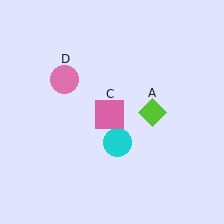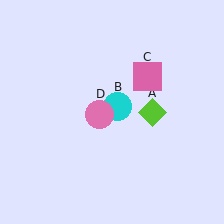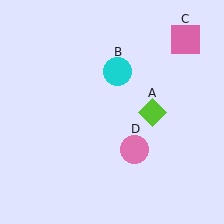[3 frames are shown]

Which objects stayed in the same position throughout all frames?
Lime diamond (object A) remained stationary.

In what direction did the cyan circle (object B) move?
The cyan circle (object B) moved up.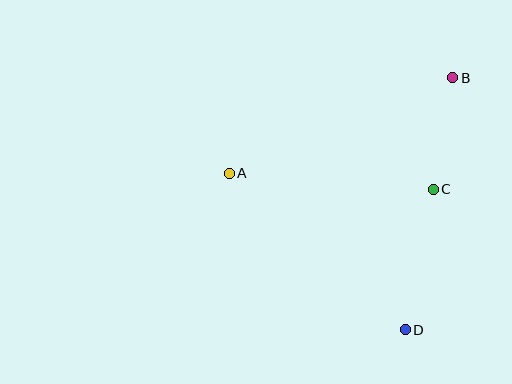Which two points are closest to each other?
Points B and C are closest to each other.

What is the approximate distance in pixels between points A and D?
The distance between A and D is approximately 236 pixels.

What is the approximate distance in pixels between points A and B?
The distance between A and B is approximately 243 pixels.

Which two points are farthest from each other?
Points B and D are farthest from each other.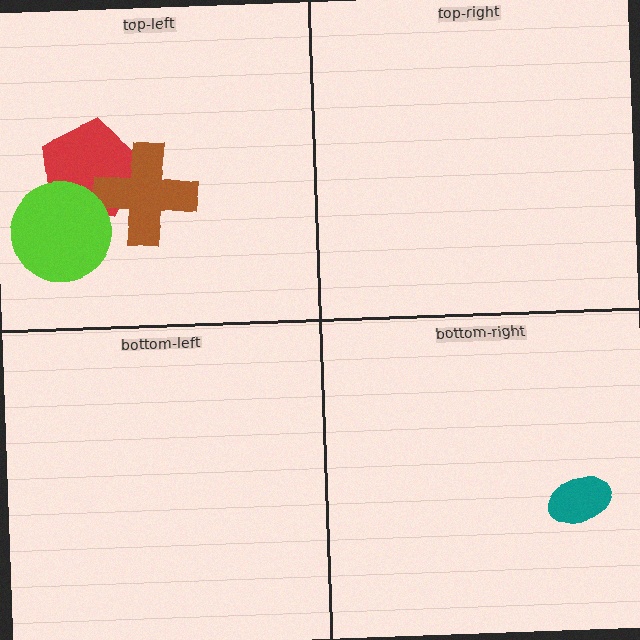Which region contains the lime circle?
The top-left region.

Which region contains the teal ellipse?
The bottom-right region.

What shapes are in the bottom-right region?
The teal ellipse.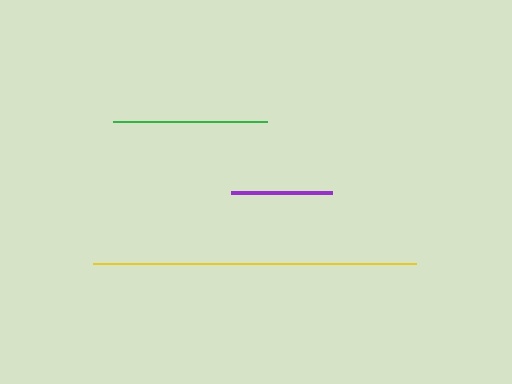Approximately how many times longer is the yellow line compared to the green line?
The yellow line is approximately 2.1 times the length of the green line.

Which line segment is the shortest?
The purple line is the shortest at approximately 100 pixels.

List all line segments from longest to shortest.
From longest to shortest: yellow, green, purple.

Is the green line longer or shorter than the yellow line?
The yellow line is longer than the green line.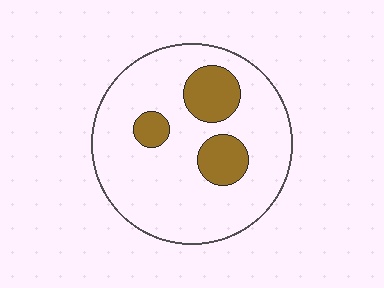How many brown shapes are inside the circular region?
3.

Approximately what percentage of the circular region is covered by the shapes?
Approximately 20%.